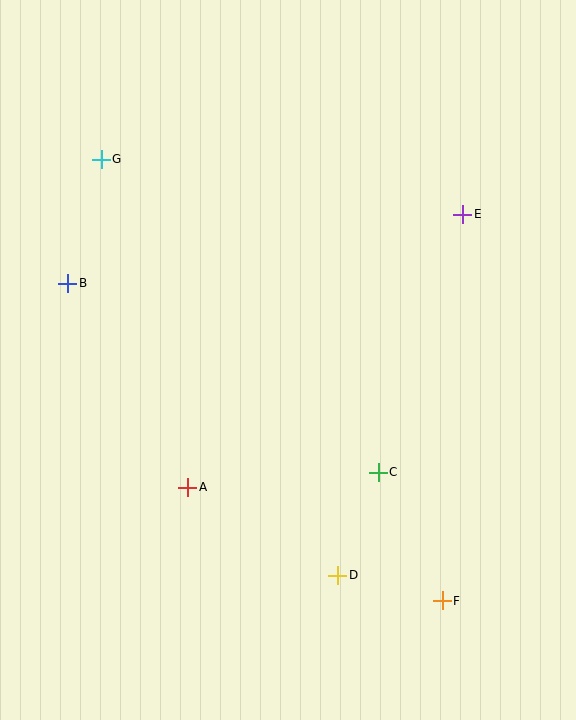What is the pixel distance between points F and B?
The distance between F and B is 491 pixels.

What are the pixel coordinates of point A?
Point A is at (188, 487).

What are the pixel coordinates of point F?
Point F is at (442, 601).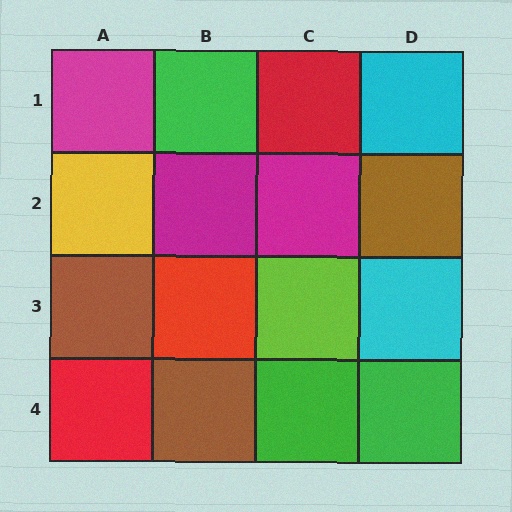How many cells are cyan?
2 cells are cyan.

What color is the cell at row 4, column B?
Brown.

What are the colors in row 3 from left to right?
Brown, red, lime, cyan.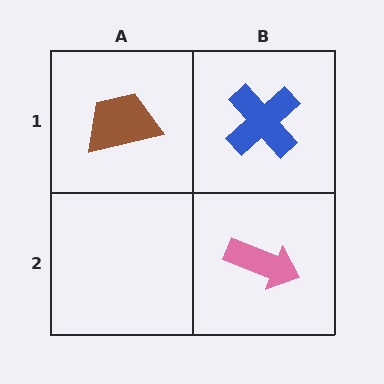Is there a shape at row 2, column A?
No, that cell is empty.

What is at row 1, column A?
A brown trapezoid.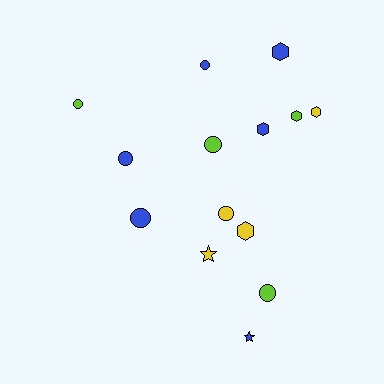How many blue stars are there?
There is 1 blue star.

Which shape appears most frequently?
Circle, with 7 objects.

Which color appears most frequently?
Blue, with 6 objects.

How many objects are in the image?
There are 14 objects.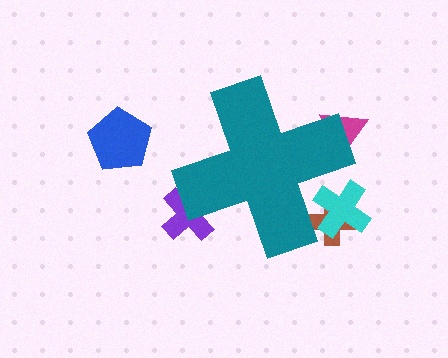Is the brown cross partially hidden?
Yes, the brown cross is partially hidden behind the teal cross.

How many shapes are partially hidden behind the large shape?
4 shapes are partially hidden.